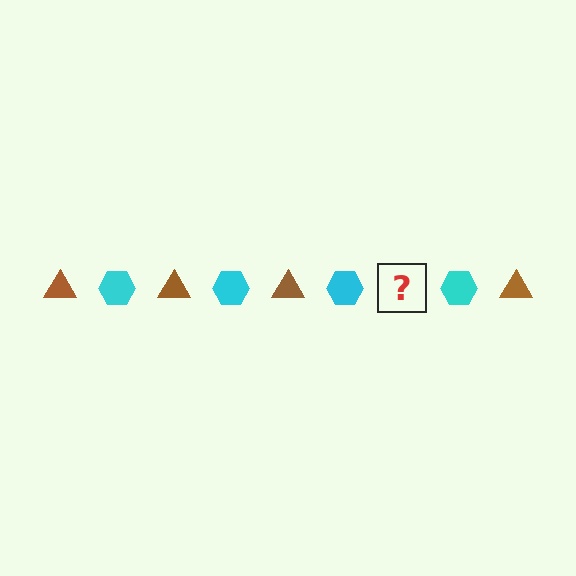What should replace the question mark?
The question mark should be replaced with a brown triangle.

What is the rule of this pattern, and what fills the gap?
The rule is that the pattern alternates between brown triangle and cyan hexagon. The gap should be filled with a brown triangle.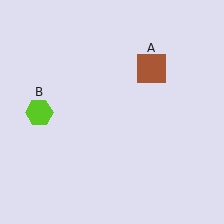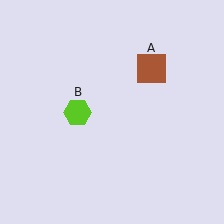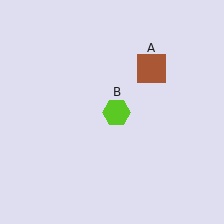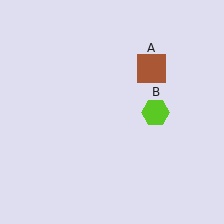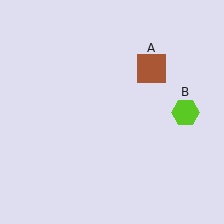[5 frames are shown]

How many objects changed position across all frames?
1 object changed position: lime hexagon (object B).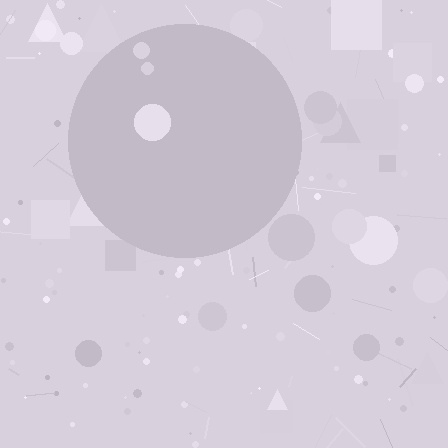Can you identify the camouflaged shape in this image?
The camouflaged shape is a circle.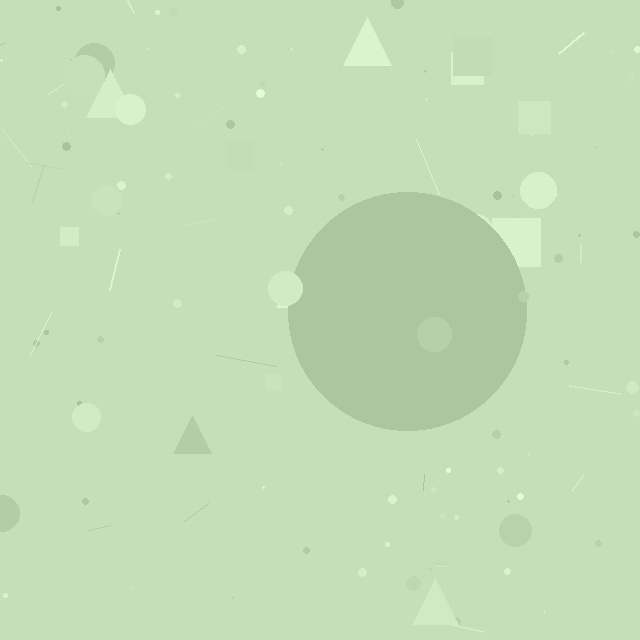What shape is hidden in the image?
A circle is hidden in the image.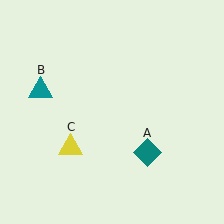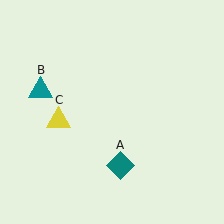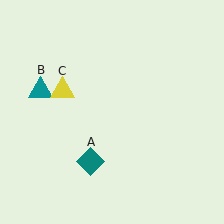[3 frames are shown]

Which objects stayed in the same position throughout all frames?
Teal triangle (object B) remained stationary.